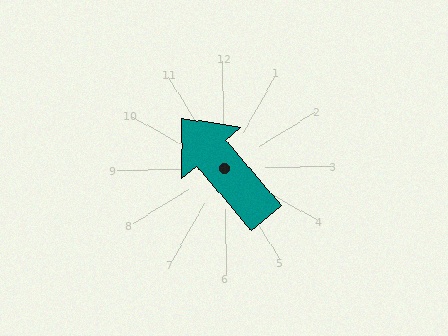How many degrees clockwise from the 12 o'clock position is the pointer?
Approximately 321 degrees.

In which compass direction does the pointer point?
Northwest.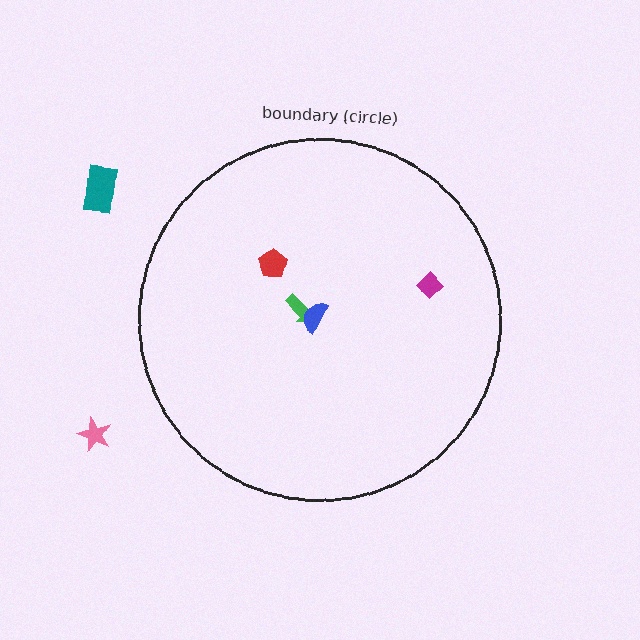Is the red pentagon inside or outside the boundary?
Inside.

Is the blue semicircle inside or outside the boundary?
Inside.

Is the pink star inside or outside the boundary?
Outside.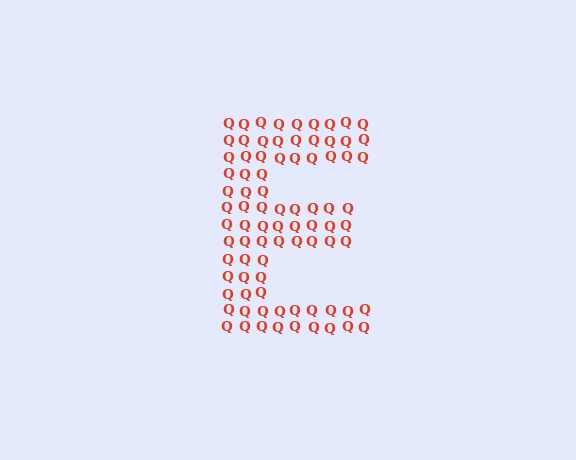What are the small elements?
The small elements are letter Q's.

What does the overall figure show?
The overall figure shows the letter E.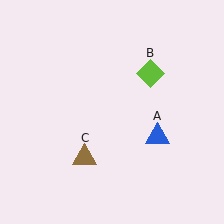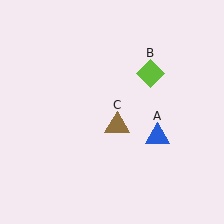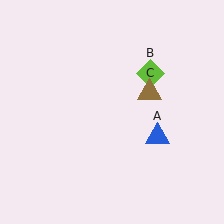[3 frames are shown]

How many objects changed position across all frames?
1 object changed position: brown triangle (object C).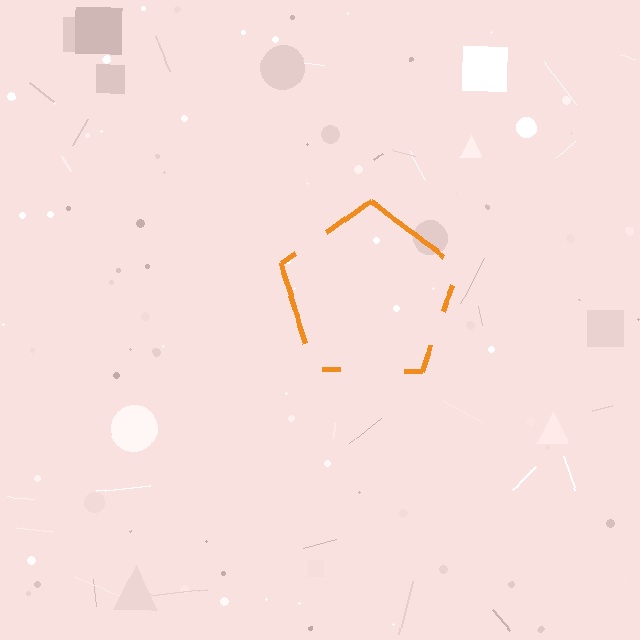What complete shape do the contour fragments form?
The contour fragments form a pentagon.